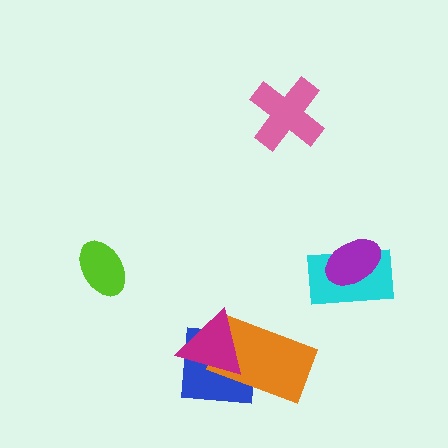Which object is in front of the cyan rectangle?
The purple ellipse is in front of the cyan rectangle.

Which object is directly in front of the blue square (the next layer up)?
The orange rectangle is directly in front of the blue square.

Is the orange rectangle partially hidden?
Yes, it is partially covered by another shape.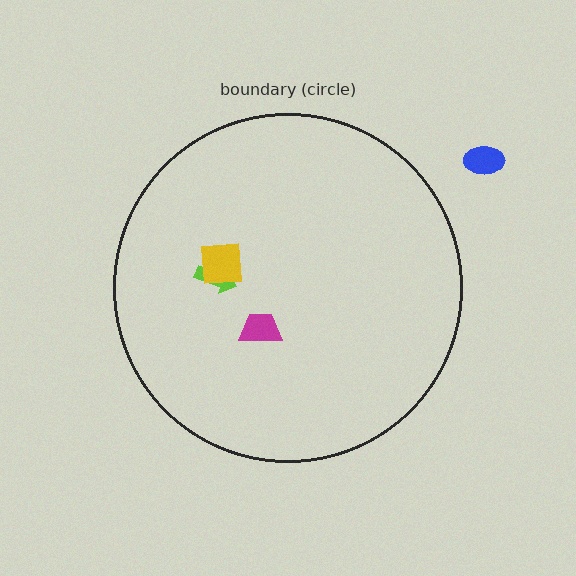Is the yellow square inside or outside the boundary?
Inside.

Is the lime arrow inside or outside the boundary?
Inside.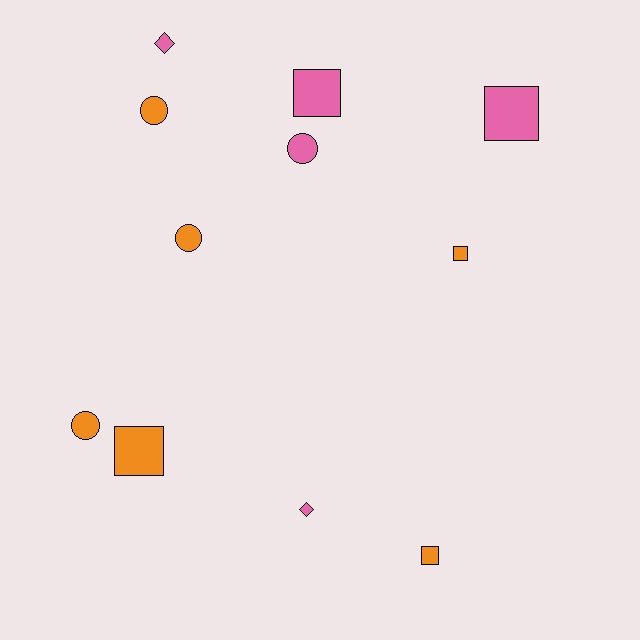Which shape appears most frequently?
Square, with 5 objects.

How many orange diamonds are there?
There are no orange diamonds.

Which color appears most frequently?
Orange, with 6 objects.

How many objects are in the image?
There are 11 objects.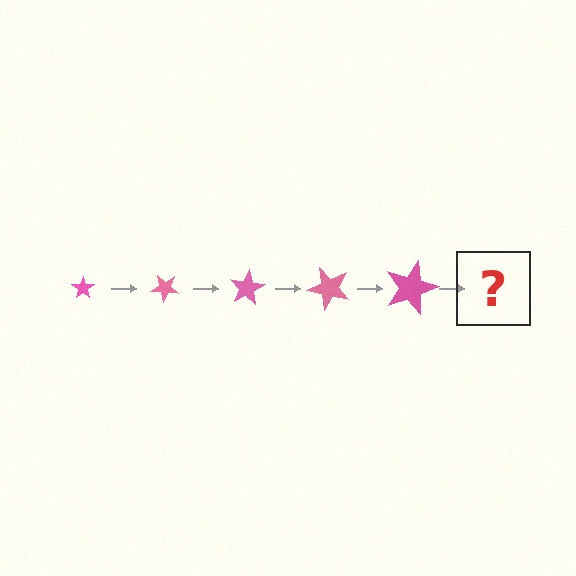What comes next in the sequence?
The next element should be a star, larger than the previous one and rotated 200 degrees from the start.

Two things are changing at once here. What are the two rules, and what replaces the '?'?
The two rules are that the star grows larger each step and it rotates 40 degrees each step. The '?' should be a star, larger than the previous one and rotated 200 degrees from the start.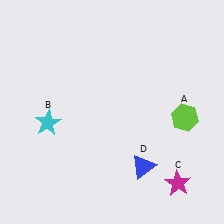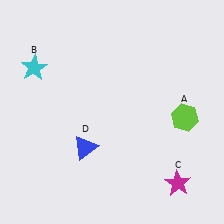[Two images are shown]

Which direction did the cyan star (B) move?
The cyan star (B) moved up.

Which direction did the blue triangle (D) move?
The blue triangle (D) moved left.